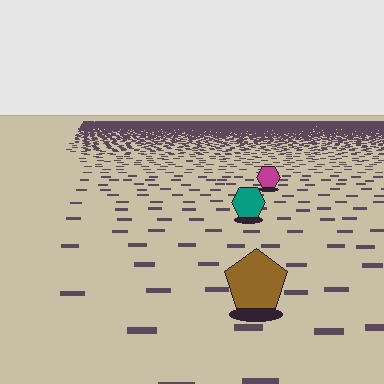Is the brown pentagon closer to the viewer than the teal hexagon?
Yes. The brown pentagon is closer — you can tell from the texture gradient: the ground texture is coarser near it.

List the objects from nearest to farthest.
From nearest to farthest: the brown pentagon, the teal hexagon, the magenta hexagon.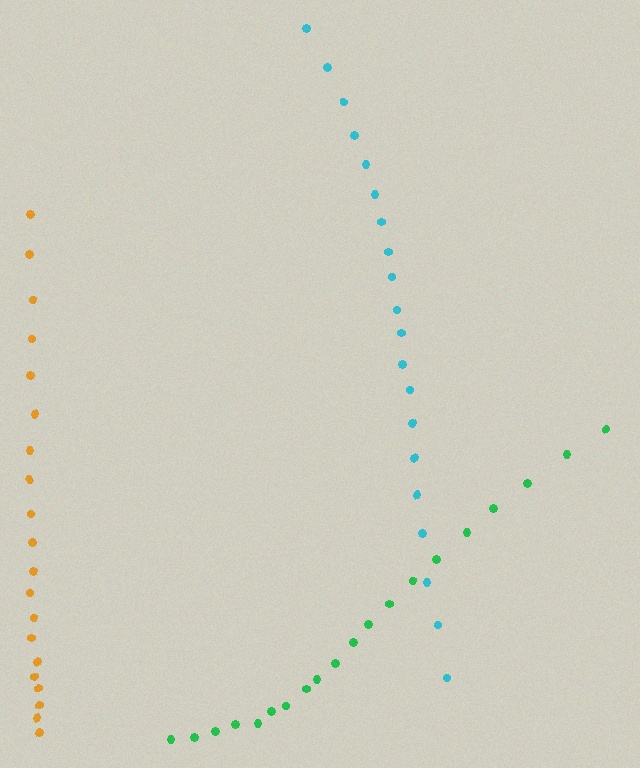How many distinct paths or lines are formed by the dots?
There are 3 distinct paths.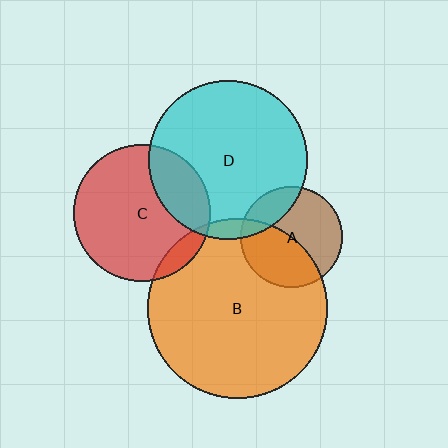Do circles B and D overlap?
Yes.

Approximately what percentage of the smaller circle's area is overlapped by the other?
Approximately 5%.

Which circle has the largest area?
Circle B (orange).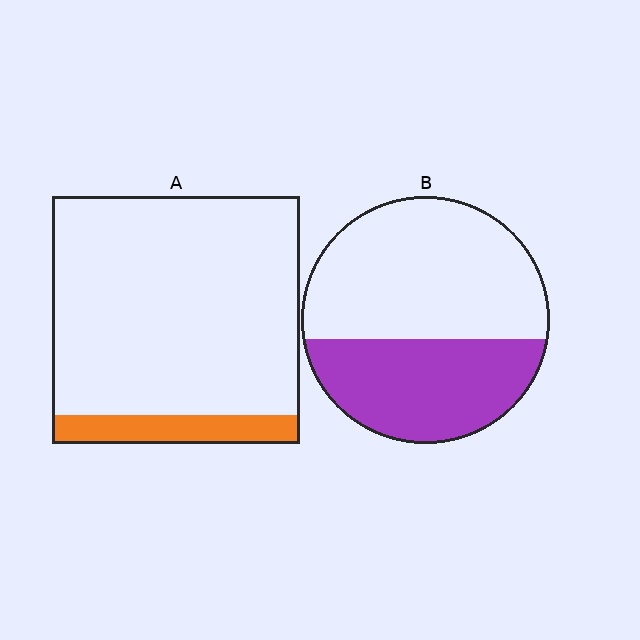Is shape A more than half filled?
No.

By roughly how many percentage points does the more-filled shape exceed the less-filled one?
By roughly 30 percentage points (B over A).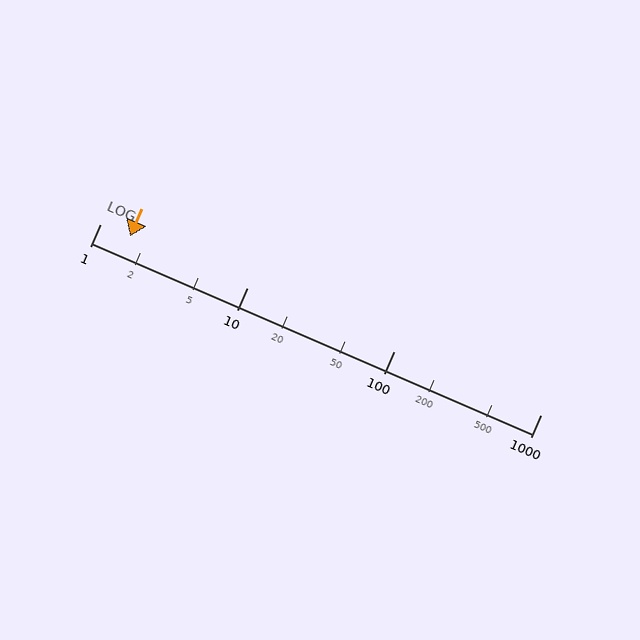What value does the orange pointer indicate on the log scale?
The pointer indicates approximately 1.6.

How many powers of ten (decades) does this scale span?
The scale spans 3 decades, from 1 to 1000.